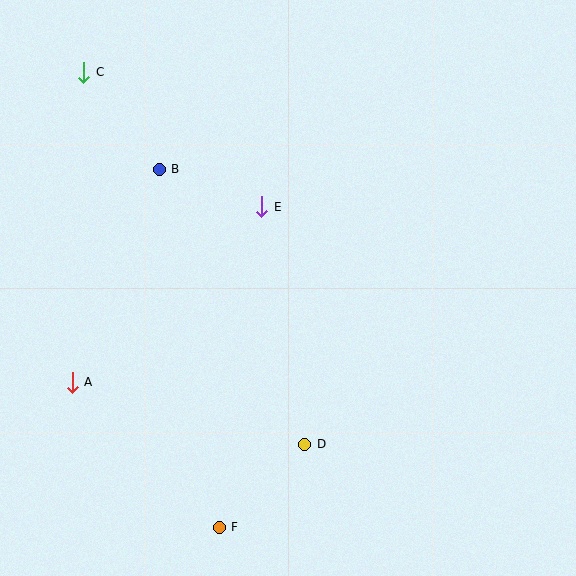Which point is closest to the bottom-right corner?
Point D is closest to the bottom-right corner.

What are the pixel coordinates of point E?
Point E is at (262, 207).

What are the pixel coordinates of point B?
Point B is at (159, 169).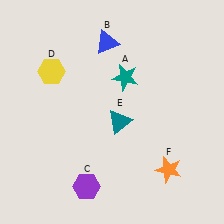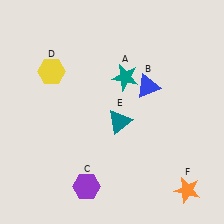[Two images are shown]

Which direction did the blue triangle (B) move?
The blue triangle (B) moved down.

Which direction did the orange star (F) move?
The orange star (F) moved down.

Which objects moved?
The objects that moved are: the blue triangle (B), the orange star (F).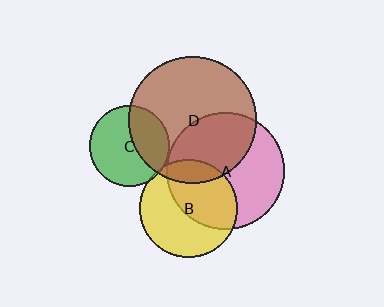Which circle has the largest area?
Circle D (brown).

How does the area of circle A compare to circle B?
Approximately 1.4 times.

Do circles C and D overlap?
Yes.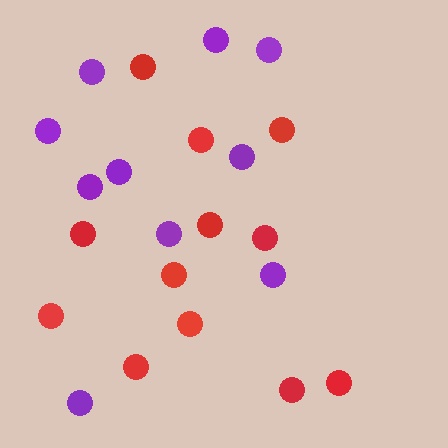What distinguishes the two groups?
There are 2 groups: one group of red circles (12) and one group of purple circles (10).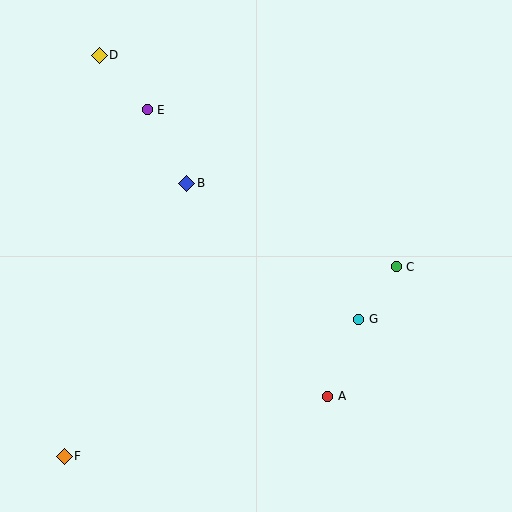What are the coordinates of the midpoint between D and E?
The midpoint between D and E is at (123, 83).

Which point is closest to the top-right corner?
Point C is closest to the top-right corner.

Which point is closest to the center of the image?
Point B at (187, 183) is closest to the center.